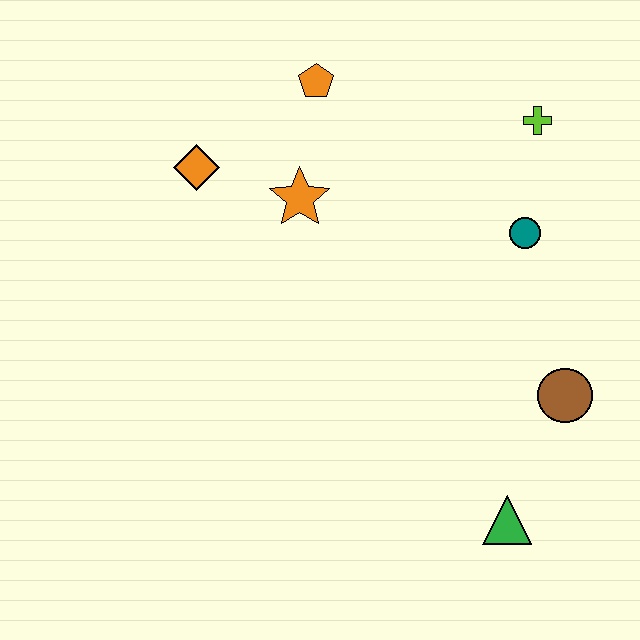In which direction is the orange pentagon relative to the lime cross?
The orange pentagon is to the left of the lime cross.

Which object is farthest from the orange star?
The green triangle is farthest from the orange star.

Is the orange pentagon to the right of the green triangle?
No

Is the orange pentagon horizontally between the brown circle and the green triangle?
No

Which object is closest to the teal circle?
The lime cross is closest to the teal circle.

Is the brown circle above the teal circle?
No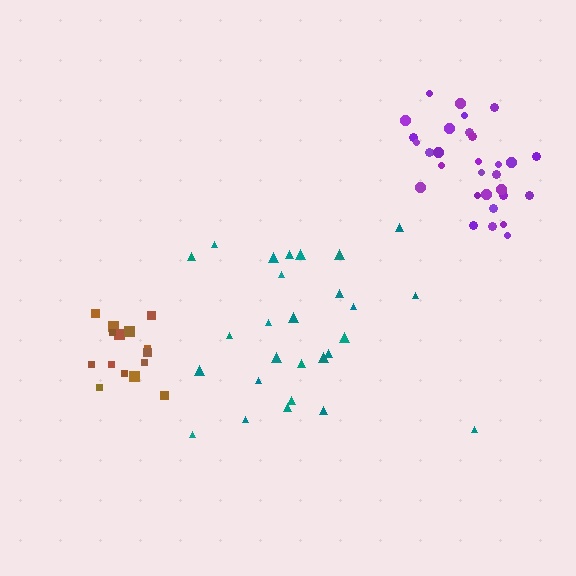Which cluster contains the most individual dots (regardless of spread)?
Purple (30).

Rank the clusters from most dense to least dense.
purple, brown, teal.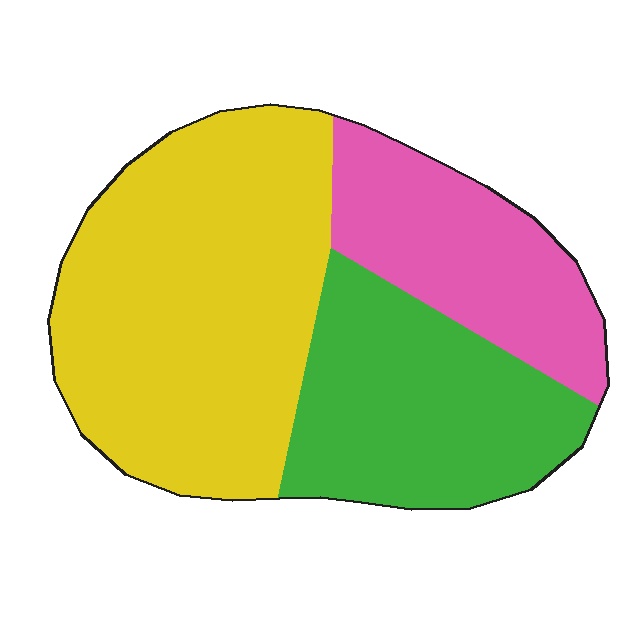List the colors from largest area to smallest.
From largest to smallest: yellow, green, pink.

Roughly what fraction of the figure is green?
Green takes up between a sixth and a third of the figure.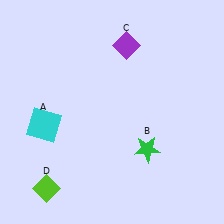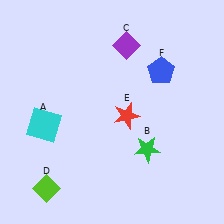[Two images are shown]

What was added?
A red star (E), a blue pentagon (F) were added in Image 2.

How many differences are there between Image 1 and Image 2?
There are 2 differences between the two images.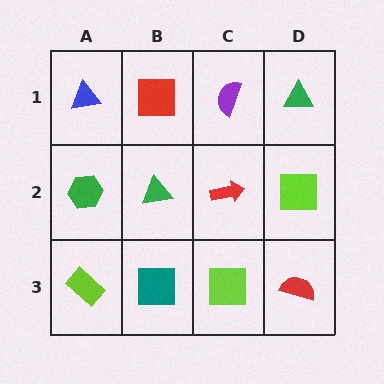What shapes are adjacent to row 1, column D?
A lime square (row 2, column D), a purple semicircle (row 1, column C).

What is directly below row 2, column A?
A lime rectangle.